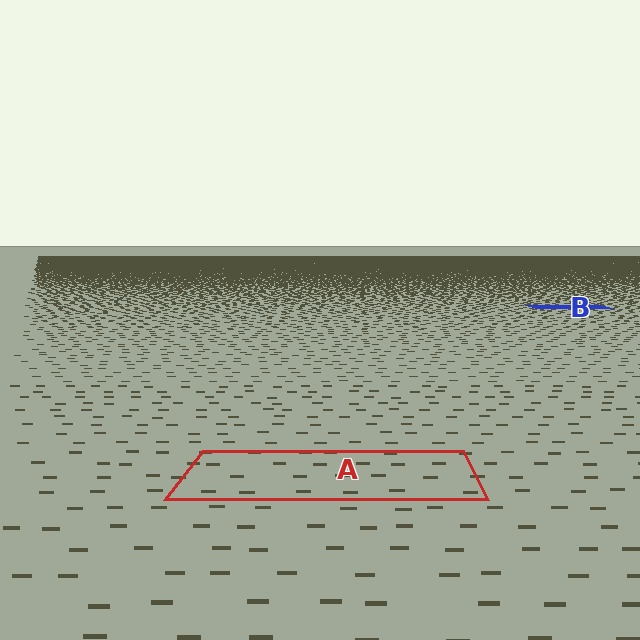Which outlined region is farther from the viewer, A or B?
Region B is farther from the viewer — the texture elements inside it appear smaller and more densely packed.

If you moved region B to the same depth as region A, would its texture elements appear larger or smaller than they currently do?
They would appear larger. At a closer depth, the same texture elements are projected at a bigger on-screen size.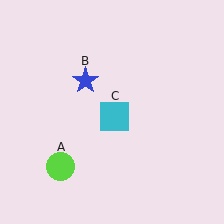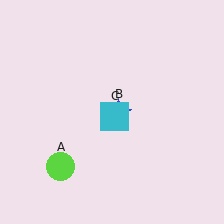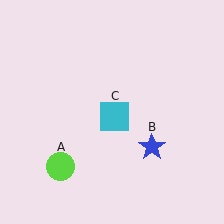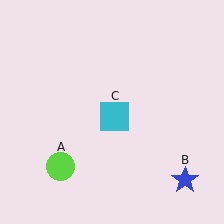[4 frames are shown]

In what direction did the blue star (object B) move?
The blue star (object B) moved down and to the right.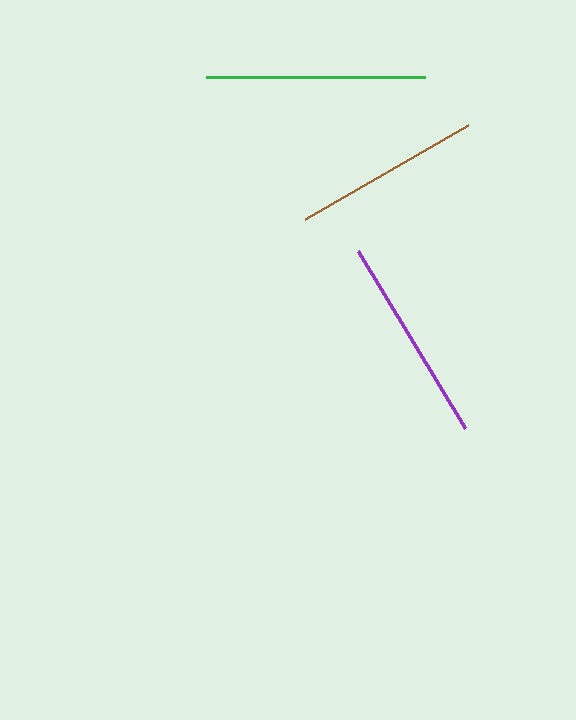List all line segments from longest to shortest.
From longest to shortest: green, purple, brown.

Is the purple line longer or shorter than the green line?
The green line is longer than the purple line.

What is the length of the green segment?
The green segment is approximately 219 pixels long.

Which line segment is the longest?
The green line is the longest at approximately 219 pixels.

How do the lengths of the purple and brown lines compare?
The purple and brown lines are approximately the same length.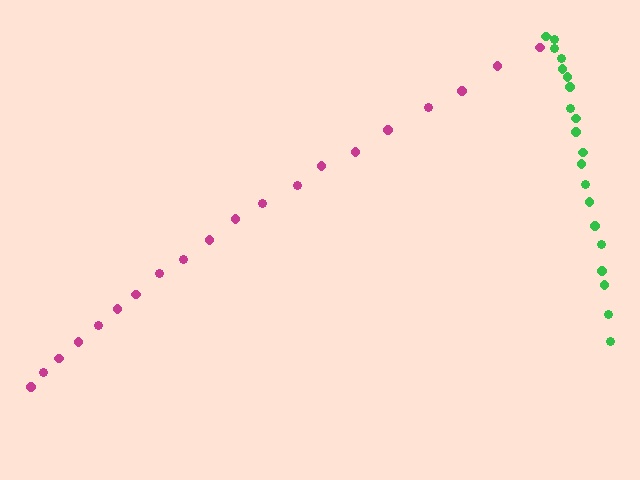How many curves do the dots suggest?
There are 2 distinct paths.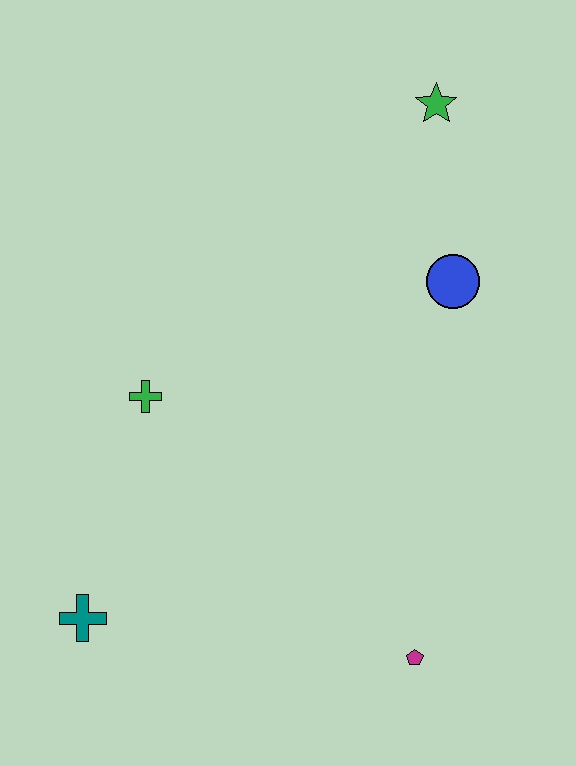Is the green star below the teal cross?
No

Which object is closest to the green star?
The blue circle is closest to the green star.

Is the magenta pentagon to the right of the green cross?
Yes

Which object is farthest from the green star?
The teal cross is farthest from the green star.